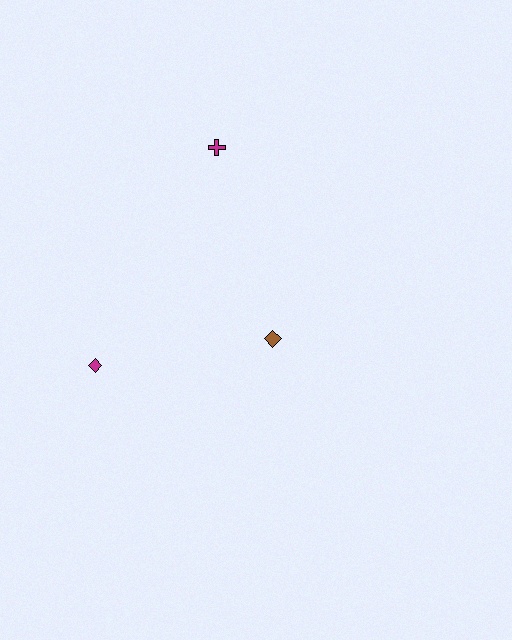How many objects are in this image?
There are 3 objects.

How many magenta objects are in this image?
There are 2 magenta objects.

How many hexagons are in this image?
There are no hexagons.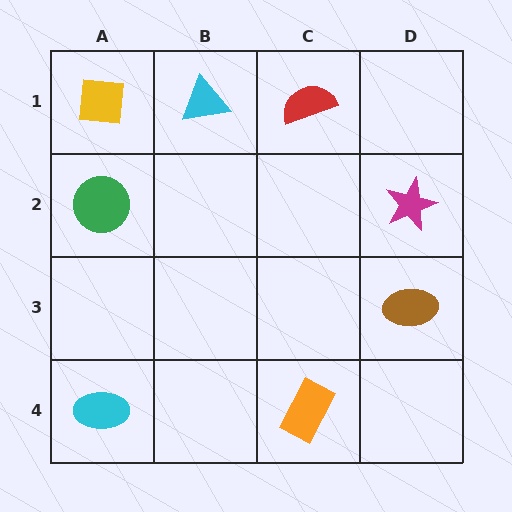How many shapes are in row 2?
2 shapes.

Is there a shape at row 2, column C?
No, that cell is empty.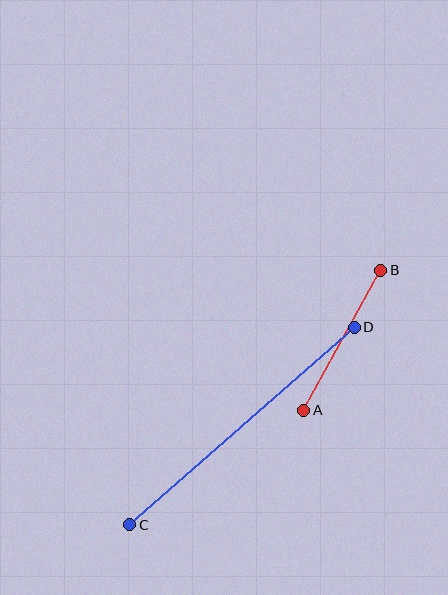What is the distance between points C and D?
The distance is approximately 299 pixels.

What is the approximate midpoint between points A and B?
The midpoint is at approximately (342, 340) pixels.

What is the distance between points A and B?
The distance is approximately 160 pixels.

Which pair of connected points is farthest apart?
Points C and D are farthest apart.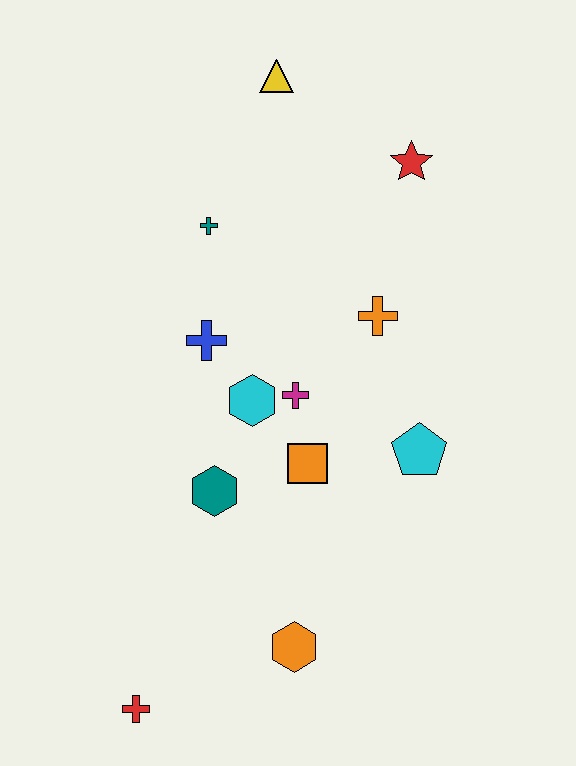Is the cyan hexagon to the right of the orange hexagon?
No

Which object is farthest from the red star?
The red cross is farthest from the red star.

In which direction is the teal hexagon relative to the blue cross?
The teal hexagon is below the blue cross.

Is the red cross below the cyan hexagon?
Yes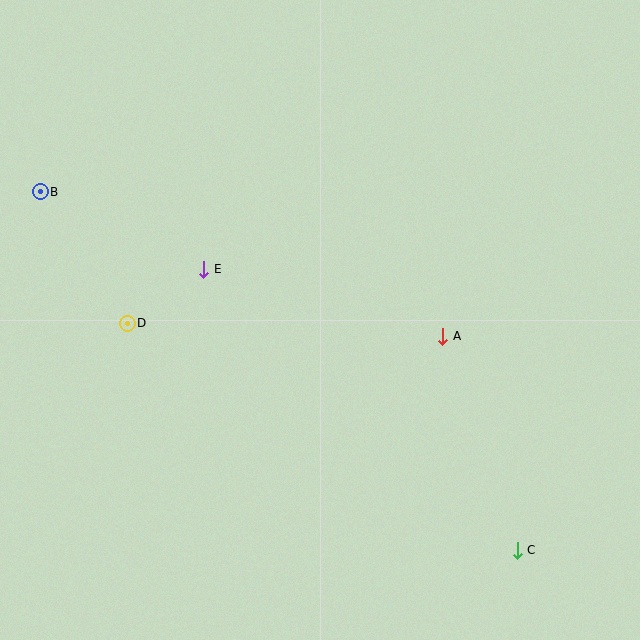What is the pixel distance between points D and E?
The distance between D and E is 93 pixels.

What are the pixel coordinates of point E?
Point E is at (204, 269).